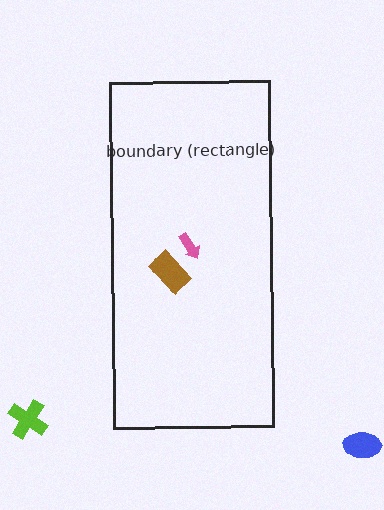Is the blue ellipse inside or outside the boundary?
Outside.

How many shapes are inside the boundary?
2 inside, 2 outside.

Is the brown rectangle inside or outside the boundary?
Inside.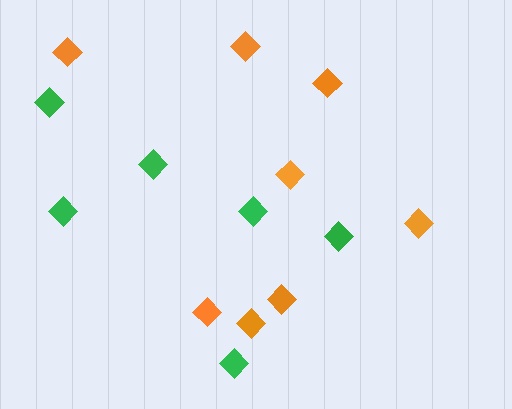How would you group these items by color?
There are 2 groups: one group of orange diamonds (8) and one group of green diamonds (6).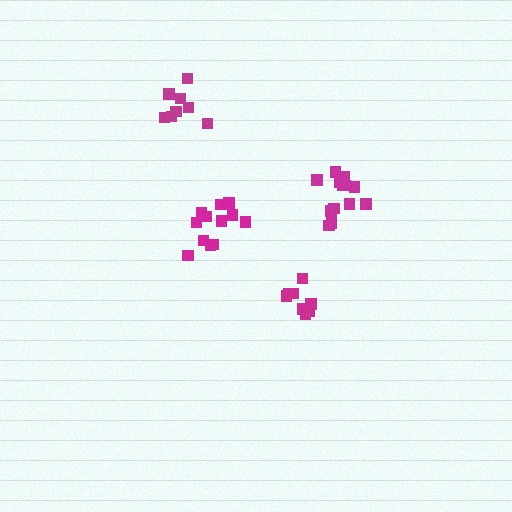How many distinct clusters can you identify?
There are 4 distinct clusters.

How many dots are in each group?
Group 1: 12 dots, Group 2: 13 dots, Group 3: 8 dots, Group 4: 8 dots (41 total).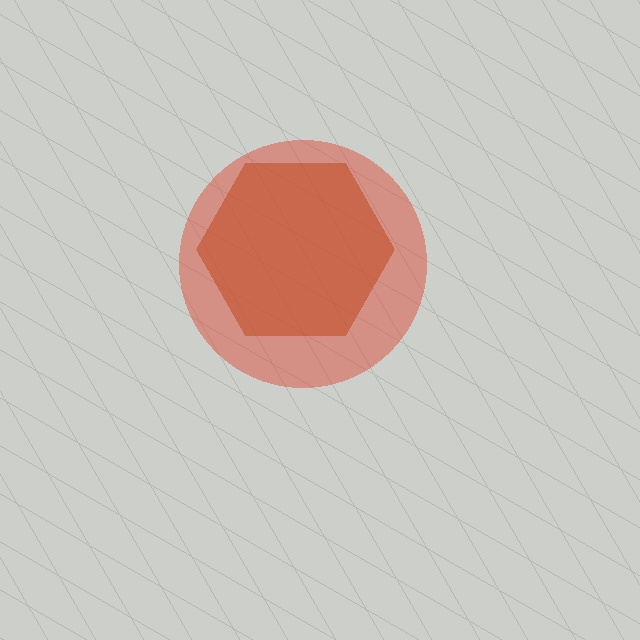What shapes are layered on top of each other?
The layered shapes are: a brown hexagon, a red circle.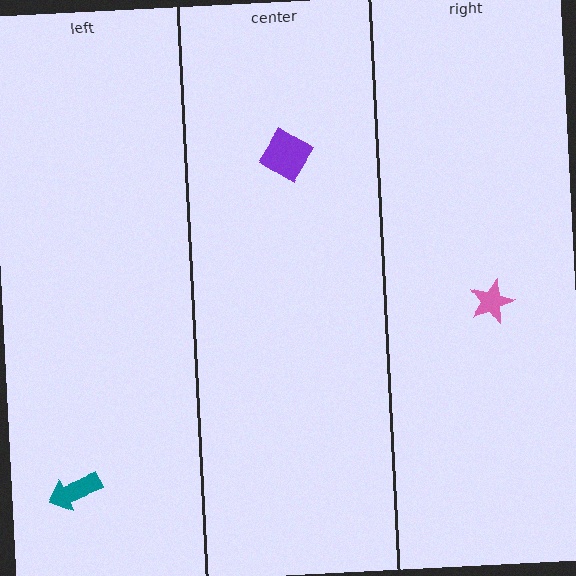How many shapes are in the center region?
1.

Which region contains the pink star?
The right region.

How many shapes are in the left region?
1.